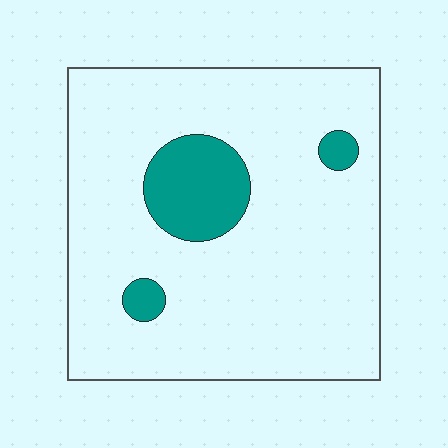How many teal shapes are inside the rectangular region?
3.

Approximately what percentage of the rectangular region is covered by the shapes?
Approximately 10%.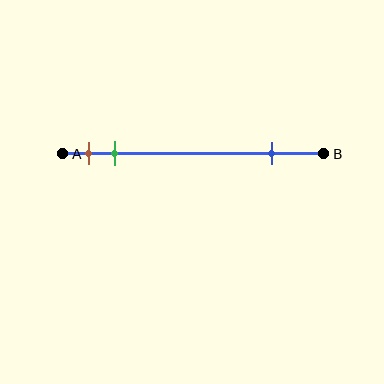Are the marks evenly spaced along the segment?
No, the marks are not evenly spaced.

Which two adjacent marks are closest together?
The brown and green marks are the closest adjacent pair.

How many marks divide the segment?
There are 3 marks dividing the segment.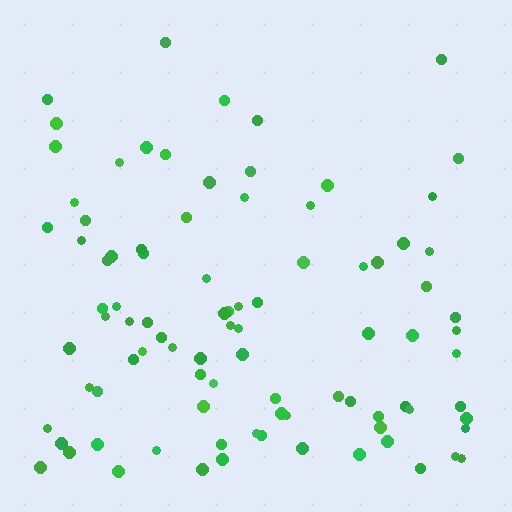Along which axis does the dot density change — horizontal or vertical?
Vertical.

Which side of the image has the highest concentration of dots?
The bottom.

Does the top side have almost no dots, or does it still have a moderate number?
Still a moderate number, just noticeably fewer than the bottom.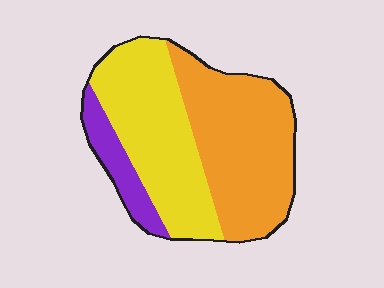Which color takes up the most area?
Orange, at roughly 45%.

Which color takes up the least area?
Purple, at roughly 10%.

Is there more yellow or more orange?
Orange.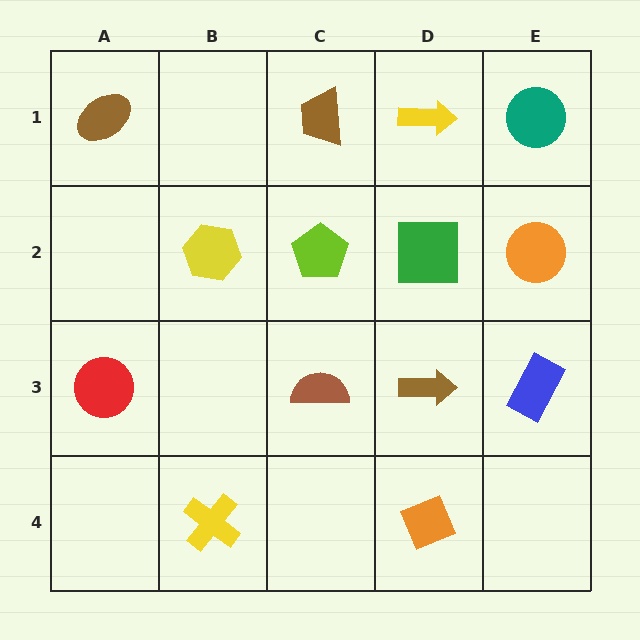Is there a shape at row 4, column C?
No, that cell is empty.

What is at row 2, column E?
An orange circle.